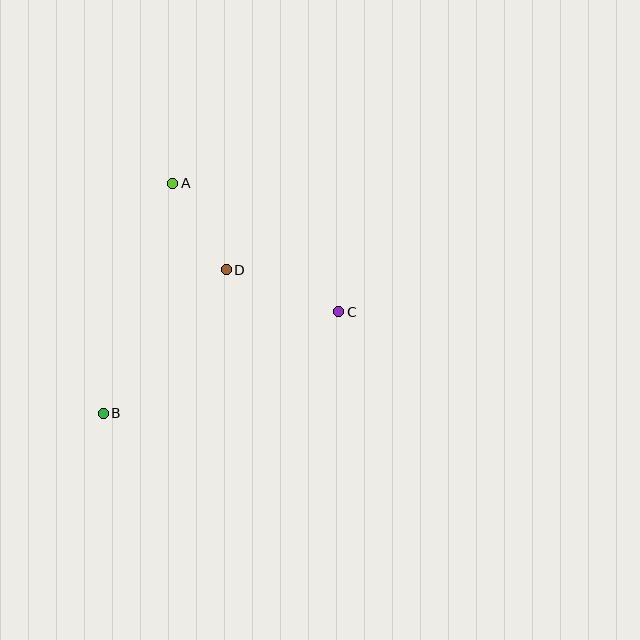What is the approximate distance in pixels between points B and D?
The distance between B and D is approximately 189 pixels.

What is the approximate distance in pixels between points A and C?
The distance between A and C is approximately 210 pixels.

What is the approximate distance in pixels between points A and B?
The distance between A and B is approximately 240 pixels.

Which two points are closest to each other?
Points A and D are closest to each other.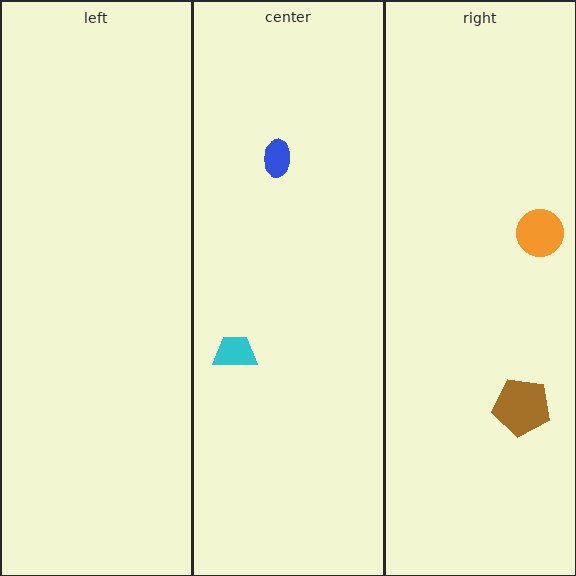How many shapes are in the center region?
2.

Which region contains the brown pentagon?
The right region.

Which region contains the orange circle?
The right region.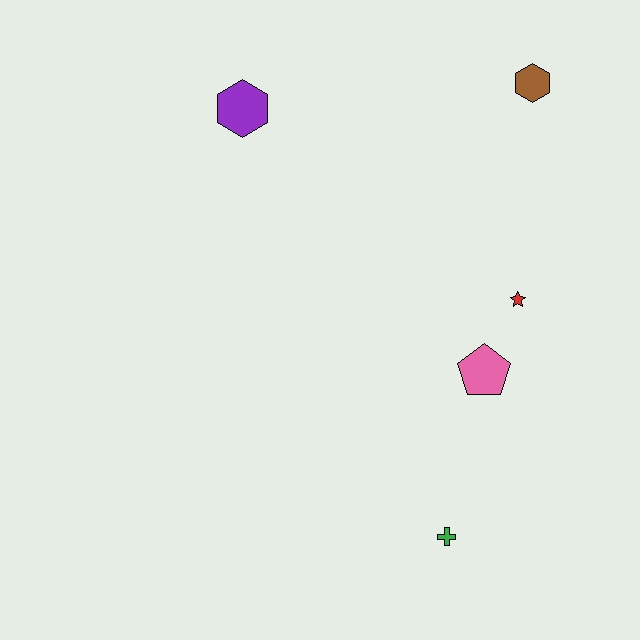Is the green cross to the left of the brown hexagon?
Yes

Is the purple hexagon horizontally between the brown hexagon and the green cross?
No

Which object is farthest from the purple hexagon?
The green cross is farthest from the purple hexagon.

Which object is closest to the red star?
The pink pentagon is closest to the red star.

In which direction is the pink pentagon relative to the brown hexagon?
The pink pentagon is below the brown hexagon.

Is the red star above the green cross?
Yes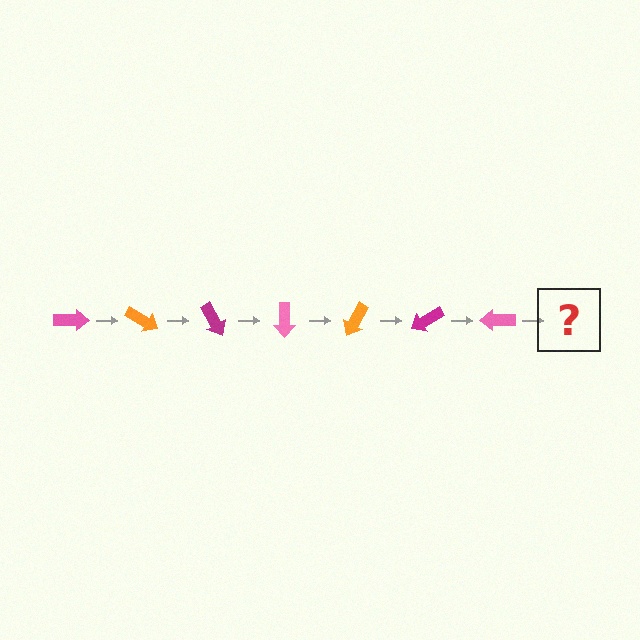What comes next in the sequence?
The next element should be an orange arrow, rotated 210 degrees from the start.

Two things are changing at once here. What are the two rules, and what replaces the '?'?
The two rules are that it rotates 30 degrees each step and the color cycles through pink, orange, and magenta. The '?' should be an orange arrow, rotated 210 degrees from the start.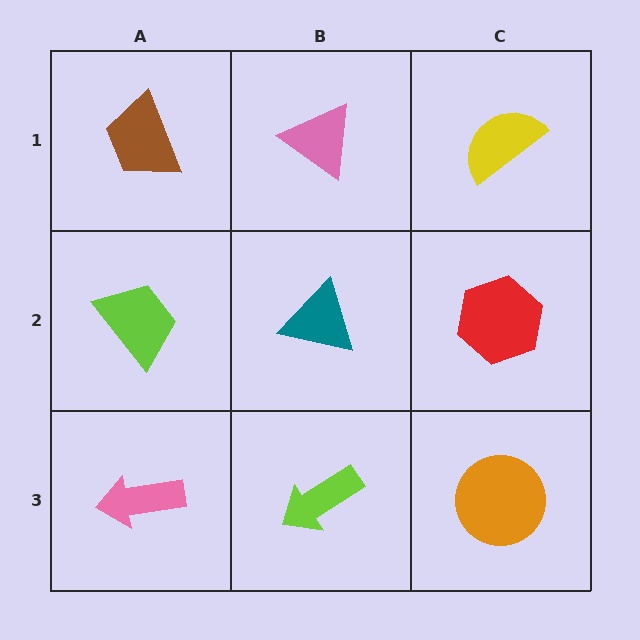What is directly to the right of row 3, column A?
A lime arrow.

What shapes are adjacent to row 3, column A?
A lime trapezoid (row 2, column A), a lime arrow (row 3, column B).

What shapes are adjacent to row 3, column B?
A teal triangle (row 2, column B), a pink arrow (row 3, column A), an orange circle (row 3, column C).